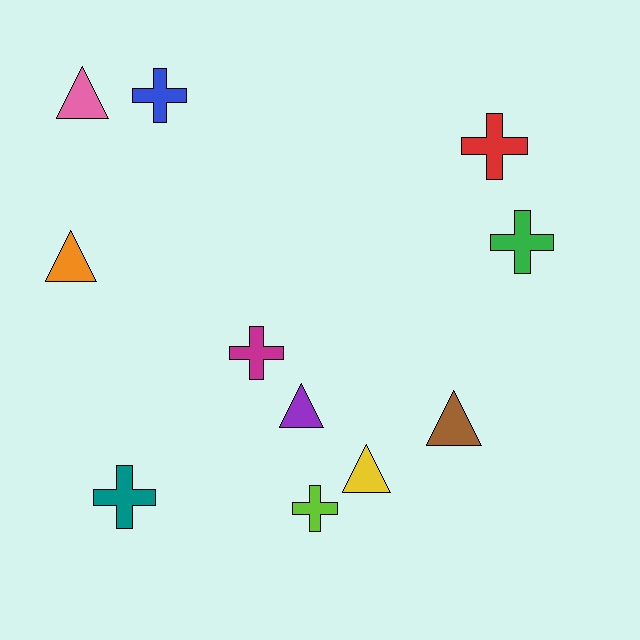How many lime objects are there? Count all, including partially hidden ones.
There is 1 lime object.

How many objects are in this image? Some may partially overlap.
There are 11 objects.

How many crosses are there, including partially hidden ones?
There are 6 crosses.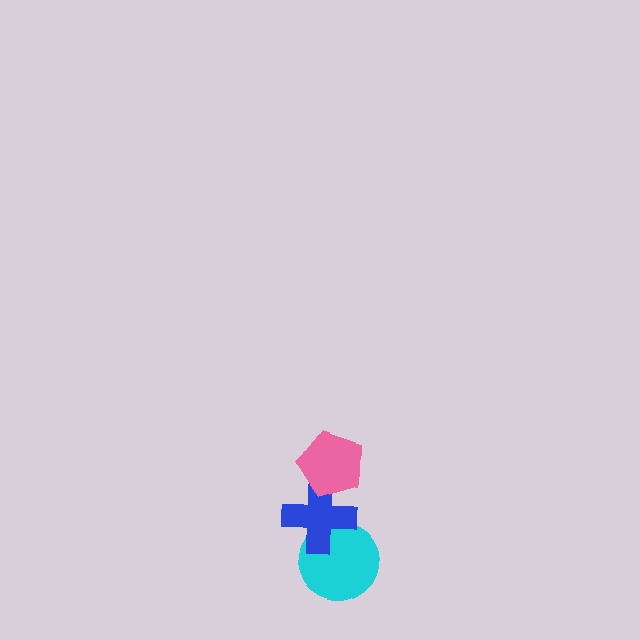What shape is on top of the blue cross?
The pink pentagon is on top of the blue cross.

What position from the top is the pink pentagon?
The pink pentagon is 1st from the top.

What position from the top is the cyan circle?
The cyan circle is 3rd from the top.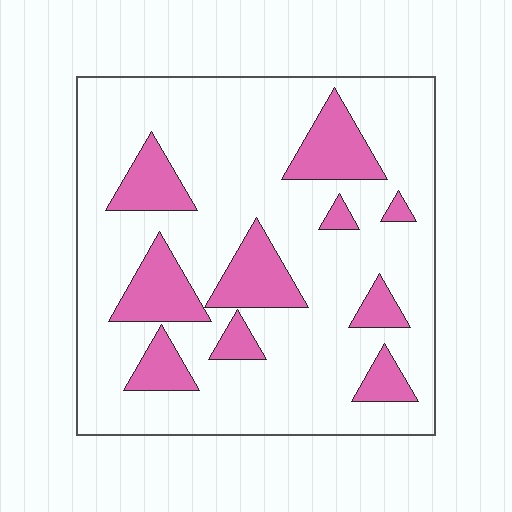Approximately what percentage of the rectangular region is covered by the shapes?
Approximately 20%.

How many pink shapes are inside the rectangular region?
10.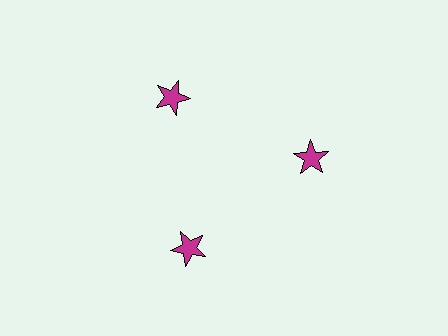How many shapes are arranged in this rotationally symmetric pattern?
There are 3 shapes, arranged in 3 groups of 1.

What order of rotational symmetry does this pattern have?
This pattern has 3-fold rotational symmetry.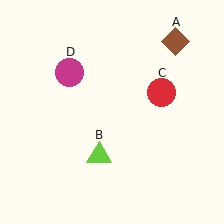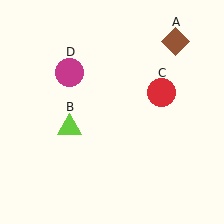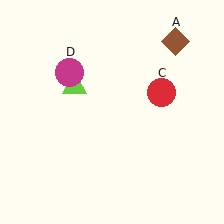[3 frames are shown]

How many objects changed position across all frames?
1 object changed position: lime triangle (object B).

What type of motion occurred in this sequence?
The lime triangle (object B) rotated clockwise around the center of the scene.